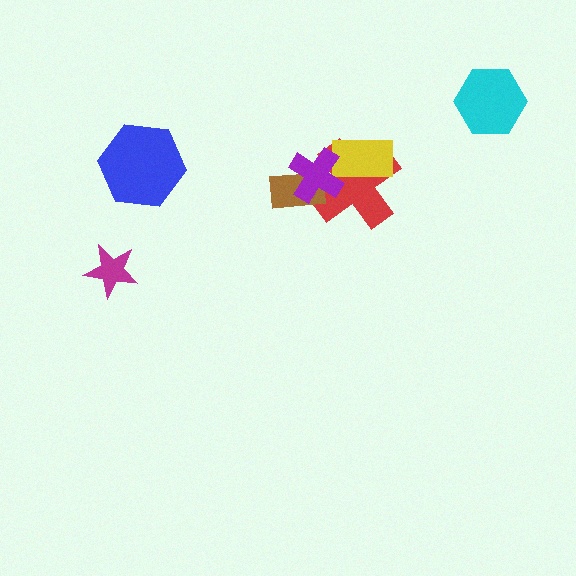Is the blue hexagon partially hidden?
No, no other shape covers it.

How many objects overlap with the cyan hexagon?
0 objects overlap with the cyan hexagon.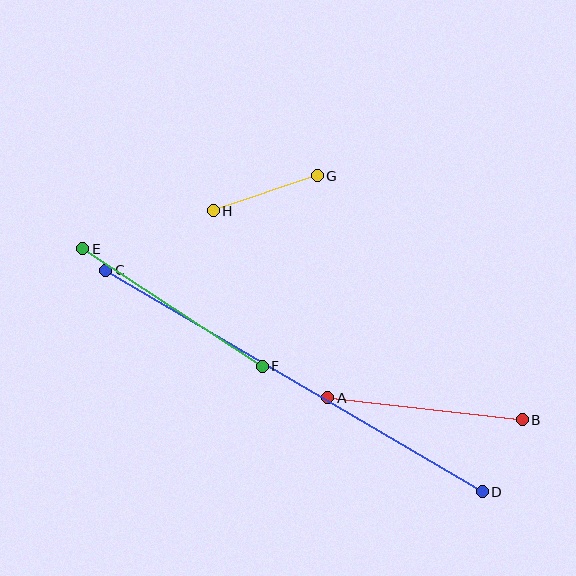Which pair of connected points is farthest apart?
Points C and D are farthest apart.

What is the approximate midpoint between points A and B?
The midpoint is at approximately (425, 409) pixels.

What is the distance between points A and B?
The distance is approximately 196 pixels.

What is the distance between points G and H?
The distance is approximately 110 pixels.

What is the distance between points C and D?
The distance is approximately 437 pixels.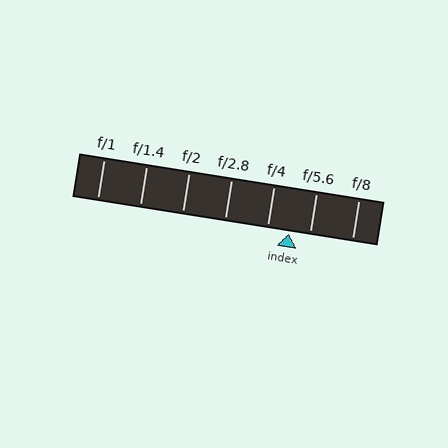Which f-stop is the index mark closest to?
The index mark is closest to f/5.6.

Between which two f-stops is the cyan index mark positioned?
The index mark is between f/4 and f/5.6.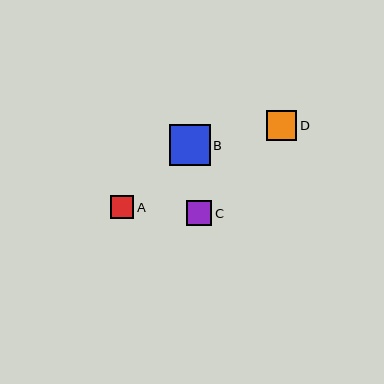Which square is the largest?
Square B is the largest with a size of approximately 41 pixels.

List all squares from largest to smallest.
From largest to smallest: B, D, C, A.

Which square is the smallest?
Square A is the smallest with a size of approximately 23 pixels.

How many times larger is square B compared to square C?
Square B is approximately 1.6 times the size of square C.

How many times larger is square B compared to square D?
Square B is approximately 1.3 times the size of square D.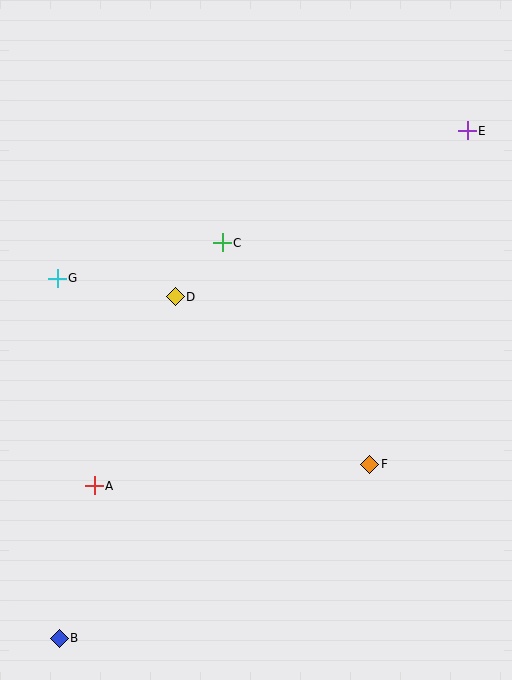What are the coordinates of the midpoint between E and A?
The midpoint between E and A is at (281, 308).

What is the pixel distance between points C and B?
The distance between C and B is 428 pixels.